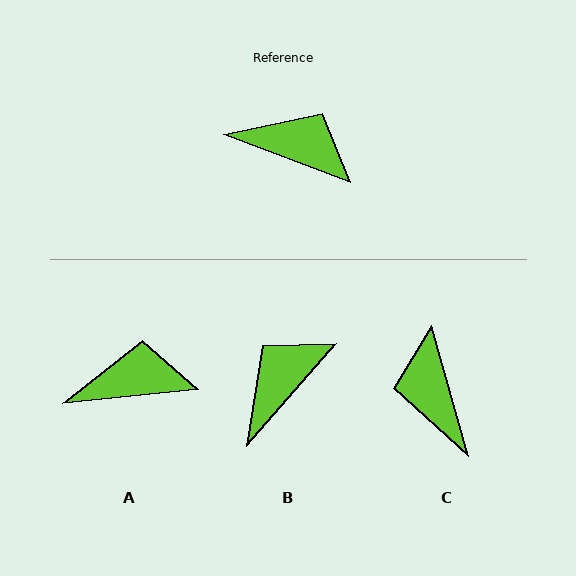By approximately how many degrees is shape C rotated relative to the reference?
Approximately 126 degrees counter-clockwise.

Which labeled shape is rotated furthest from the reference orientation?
C, about 126 degrees away.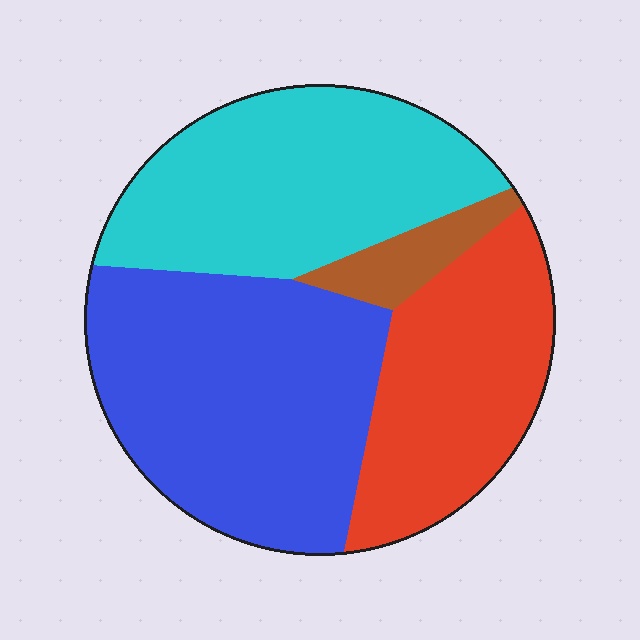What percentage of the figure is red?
Red takes up about one quarter (1/4) of the figure.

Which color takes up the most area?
Blue, at roughly 40%.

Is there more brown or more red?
Red.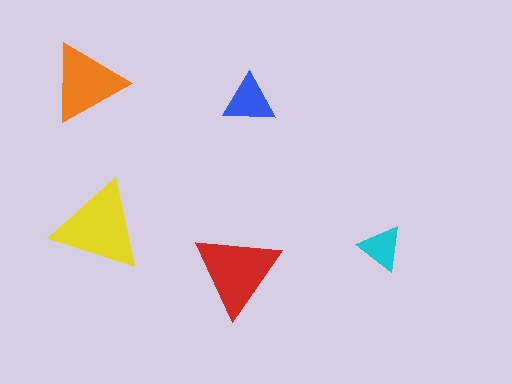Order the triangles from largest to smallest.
the yellow one, the red one, the orange one, the blue one, the cyan one.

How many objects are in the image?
There are 5 objects in the image.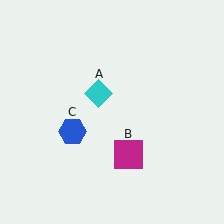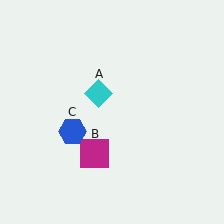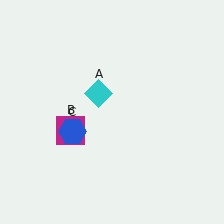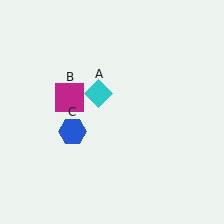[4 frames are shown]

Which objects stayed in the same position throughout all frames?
Cyan diamond (object A) and blue hexagon (object C) remained stationary.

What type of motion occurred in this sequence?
The magenta square (object B) rotated clockwise around the center of the scene.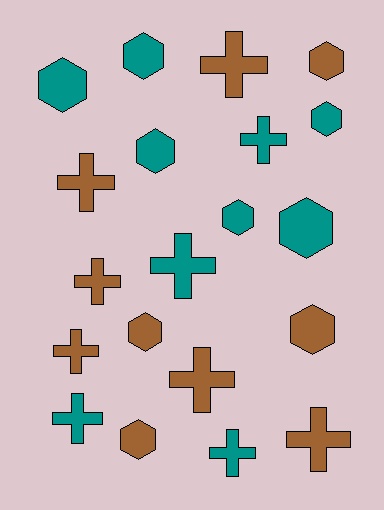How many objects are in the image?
There are 20 objects.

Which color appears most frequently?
Teal, with 10 objects.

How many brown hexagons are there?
There are 4 brown hexagons.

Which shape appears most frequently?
Hexagon, with 10 objects.